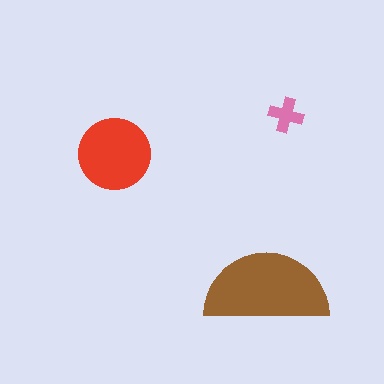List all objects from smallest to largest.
The pink cross, the red circle, the brown semicircle.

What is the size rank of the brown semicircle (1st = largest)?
1st.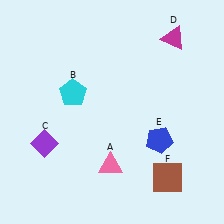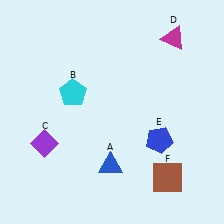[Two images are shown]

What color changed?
The triangle (A) changed from pink in Image 1 to blue in Image 2.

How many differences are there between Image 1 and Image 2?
There is 1 difference between the two images.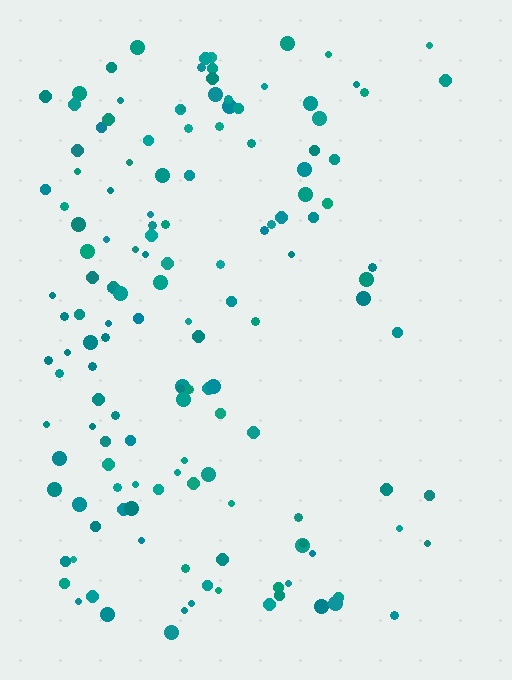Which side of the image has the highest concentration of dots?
The left.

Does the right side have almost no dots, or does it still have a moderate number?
Still a moderate number, just noticeably fewer than the left.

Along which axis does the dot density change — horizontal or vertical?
Horizontal.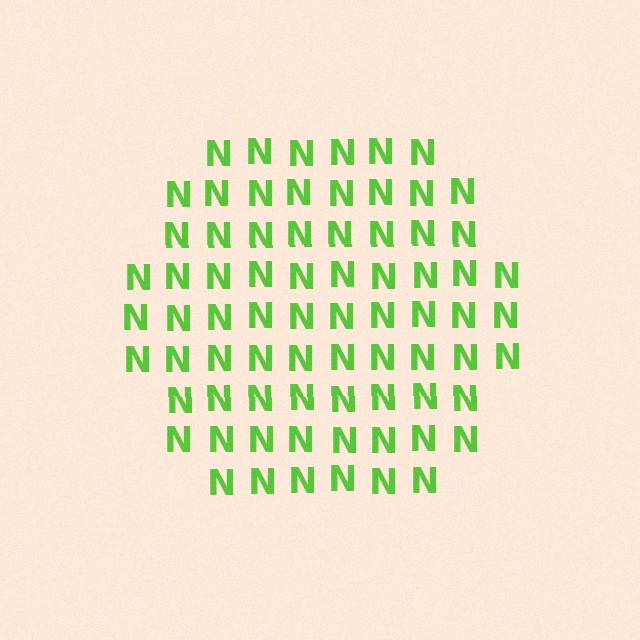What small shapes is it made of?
It is made of small letter N's.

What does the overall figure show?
The overall figure shows a hexagon.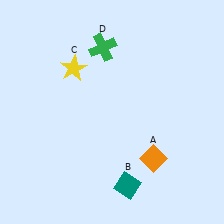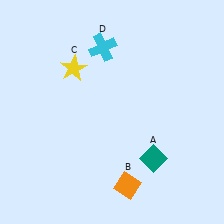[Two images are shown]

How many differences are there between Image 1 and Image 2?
There are 3 differences between the two images.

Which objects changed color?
A changed from orange to teal. B changed from teal to orange. D changed from green to cyan.